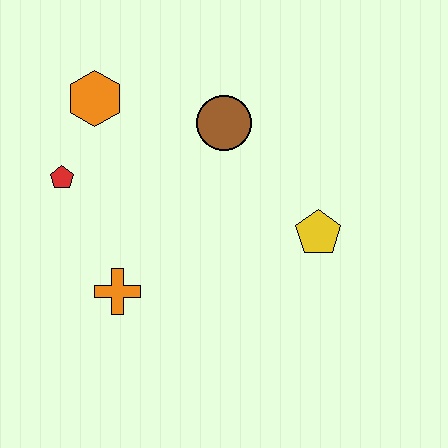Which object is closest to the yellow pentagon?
The brown circle is closest to the yellow pentagon.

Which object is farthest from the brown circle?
The orange cross is farthest from the brown circle.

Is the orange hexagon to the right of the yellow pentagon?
No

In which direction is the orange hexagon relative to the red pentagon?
The orange hexagon is above the red pentagon.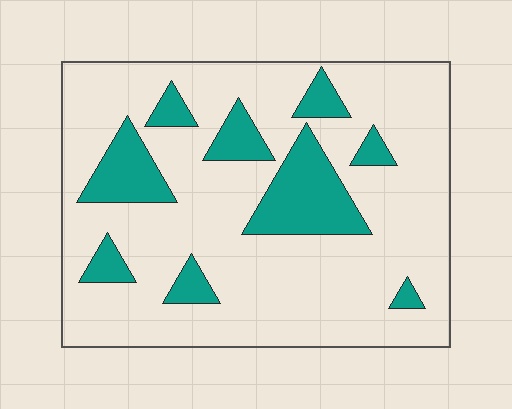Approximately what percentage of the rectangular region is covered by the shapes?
Approximately 20%.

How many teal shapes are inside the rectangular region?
9.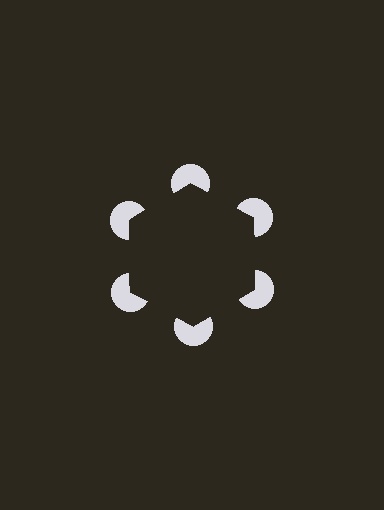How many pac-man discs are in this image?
There are 6 — one at each vertex of the illusory hexagon.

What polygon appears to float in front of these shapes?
An illusory hexagon — its edges are inferred from the aligned wedge cuts in the pac-man discs, not physically drawn.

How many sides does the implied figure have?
6 sides.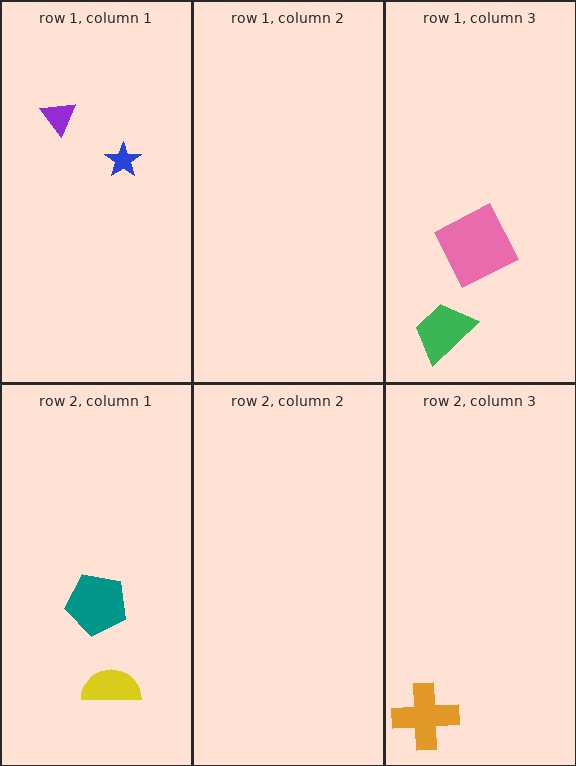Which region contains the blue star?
The row 1, column 1 region.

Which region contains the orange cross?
The row 2, column 3 region.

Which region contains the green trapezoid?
The row 1, column 3 region.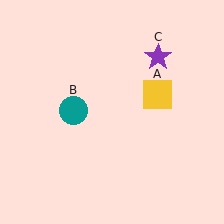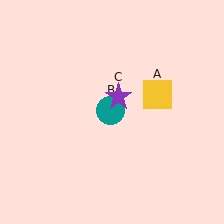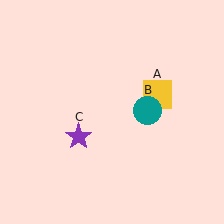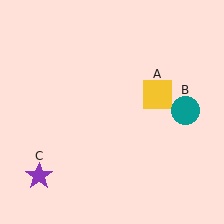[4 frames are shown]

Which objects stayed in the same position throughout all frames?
Yellow square (object A) remained stationary.